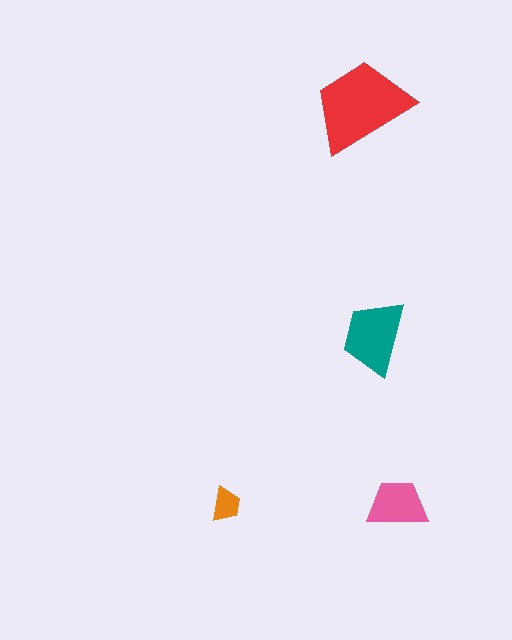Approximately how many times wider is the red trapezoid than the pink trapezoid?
About 1.5 times wider.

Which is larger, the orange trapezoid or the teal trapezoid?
The teal one.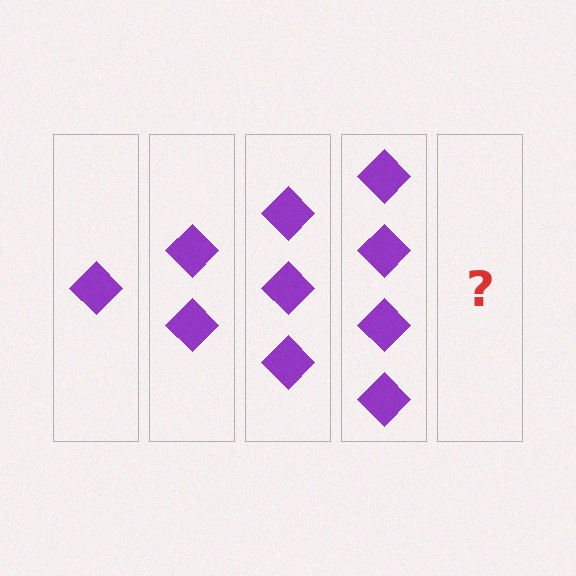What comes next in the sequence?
The next element should be 5 diamonds.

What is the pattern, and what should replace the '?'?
The pattern is that each step adds one more diamond. The '?' should be 5 diamonds.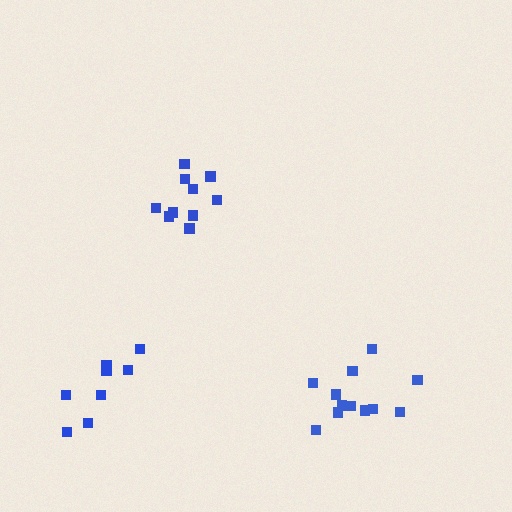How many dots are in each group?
Group 1: 10 dots, Group 2: 12 dots, Group 3: 8 dots (30 total).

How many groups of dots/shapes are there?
There are 3 groups.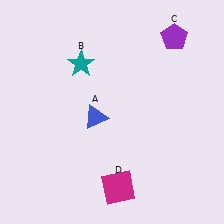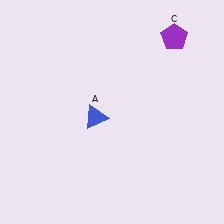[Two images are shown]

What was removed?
The magenta square (D), the teal star (B) were removed in Image 2.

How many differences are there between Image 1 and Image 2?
There are 2 differences between the two images.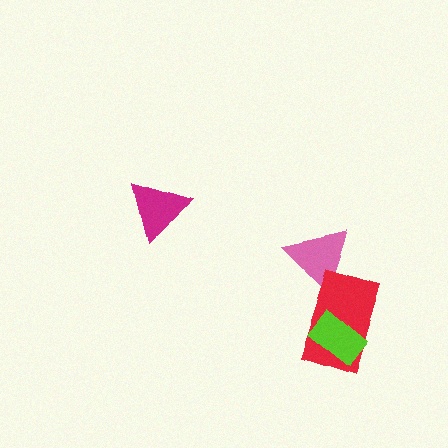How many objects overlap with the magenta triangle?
0 objects overlap with the magenta triangle.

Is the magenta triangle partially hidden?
No, no other shape covers it.